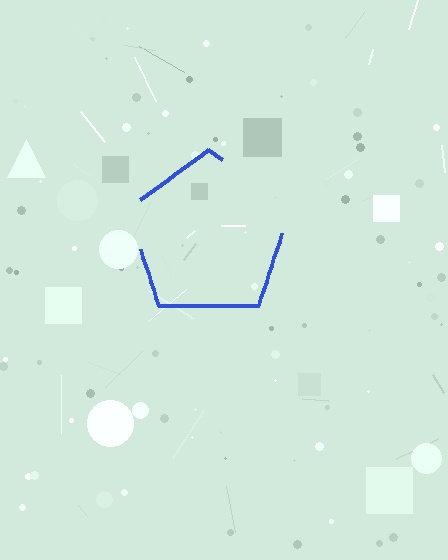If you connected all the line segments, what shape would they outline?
They would outline a pentagon.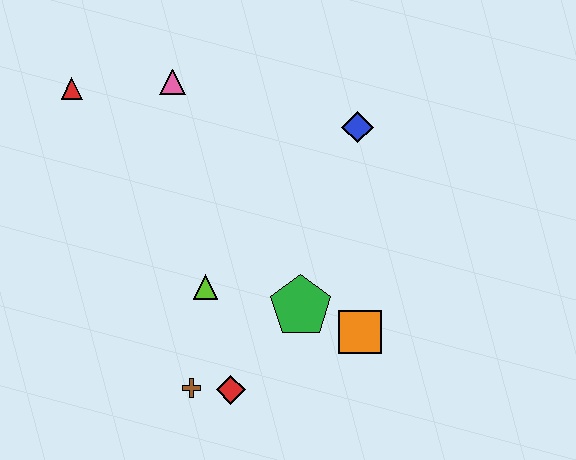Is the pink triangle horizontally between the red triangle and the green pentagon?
Yes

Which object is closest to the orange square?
The green pentagon is closest to the orange square.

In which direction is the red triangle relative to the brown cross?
The red triangle is above the brown cross.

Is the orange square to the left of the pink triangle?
No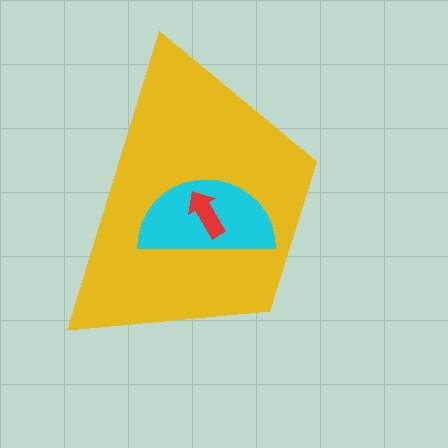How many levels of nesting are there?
3.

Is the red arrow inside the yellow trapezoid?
Yes.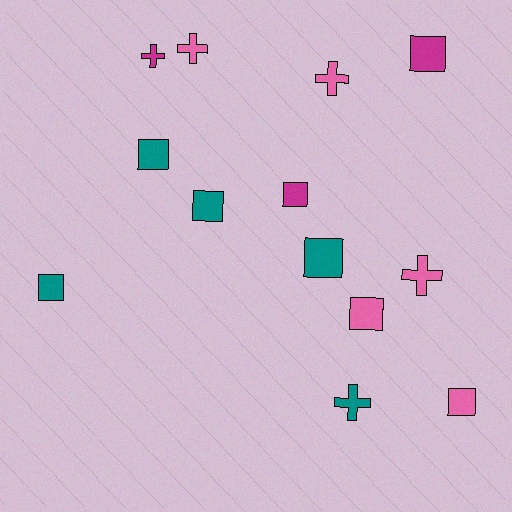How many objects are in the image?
There are 13 objects.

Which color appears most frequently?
Pink, with 5 objects.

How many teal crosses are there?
There is 1 teal cross.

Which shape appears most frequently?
Square, with 8 objects.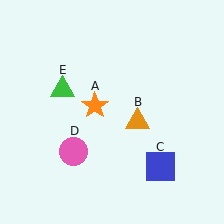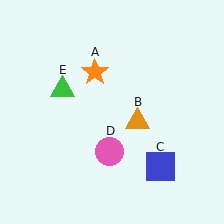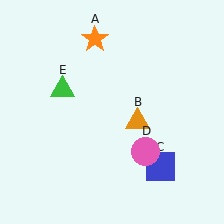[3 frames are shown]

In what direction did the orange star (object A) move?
The orange star (object A) moved up.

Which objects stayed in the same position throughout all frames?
Orange triangle (object B) and blue square (object C) and green triangle (object E) remained stationary.